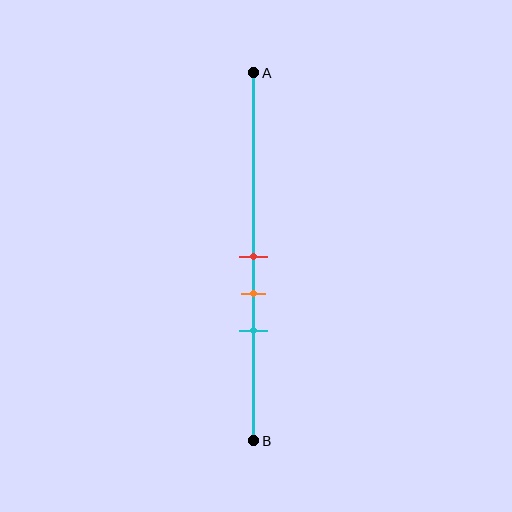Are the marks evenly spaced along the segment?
Yes, the marks are approximately evenly spaced.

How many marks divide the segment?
There are 3 marks dividing the segment.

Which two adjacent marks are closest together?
The red and orange marks are the closest adjacent pair.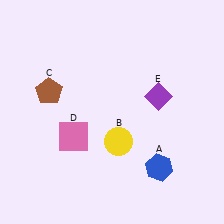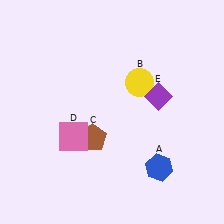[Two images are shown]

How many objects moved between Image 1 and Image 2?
2 objects moved between the two images.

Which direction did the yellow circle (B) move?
The yellow circle (B) moved up.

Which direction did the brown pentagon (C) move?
The brown pentagon (C) moved down.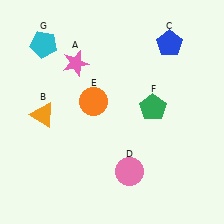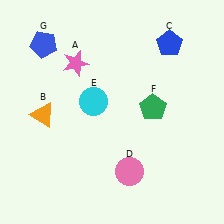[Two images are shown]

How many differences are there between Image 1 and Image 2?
There are 2 differences between the two images.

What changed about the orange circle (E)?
In Image 1, E is orange. In Image 2, it changed to cyan.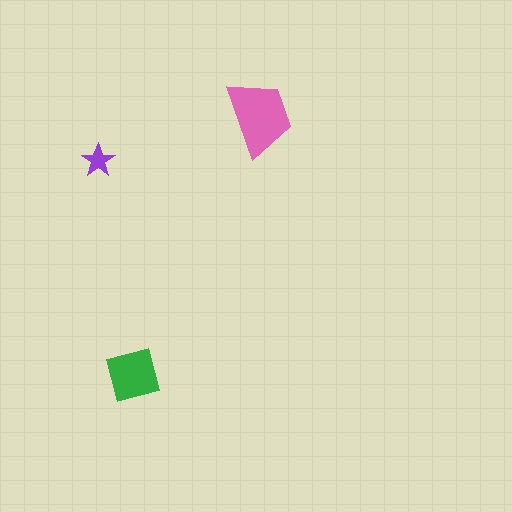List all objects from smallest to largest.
The purple star, the green square, the pink trapezoid.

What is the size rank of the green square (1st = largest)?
2nd.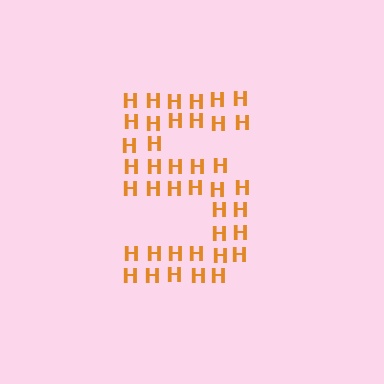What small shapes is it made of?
It is made of small letter H's.